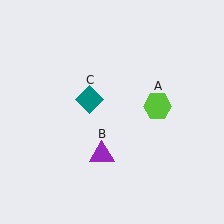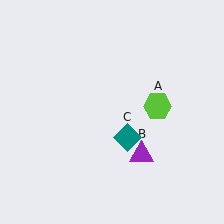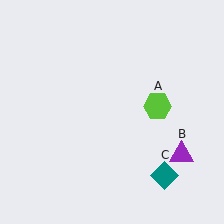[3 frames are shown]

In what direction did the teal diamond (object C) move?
The teal diamond (object C) moved down and to the right.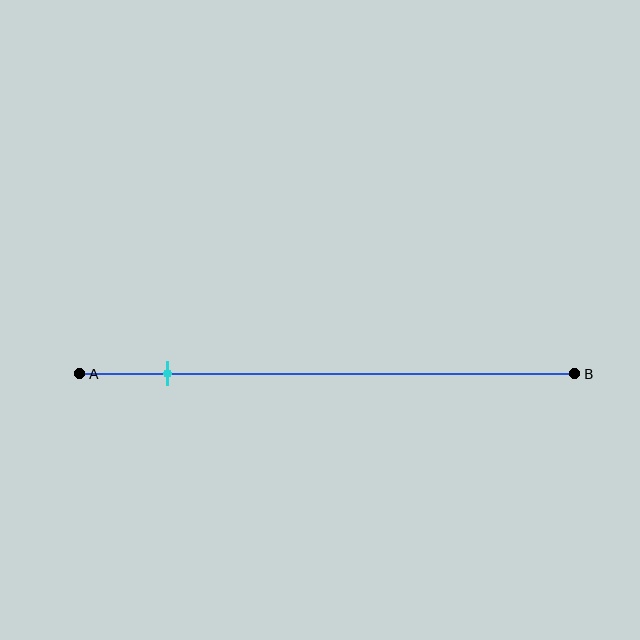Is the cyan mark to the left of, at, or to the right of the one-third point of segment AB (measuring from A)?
The cyan mark is to the left of the one-third point of segment AB.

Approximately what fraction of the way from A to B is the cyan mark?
The cyan mark is approximately 20% of the way from A to B.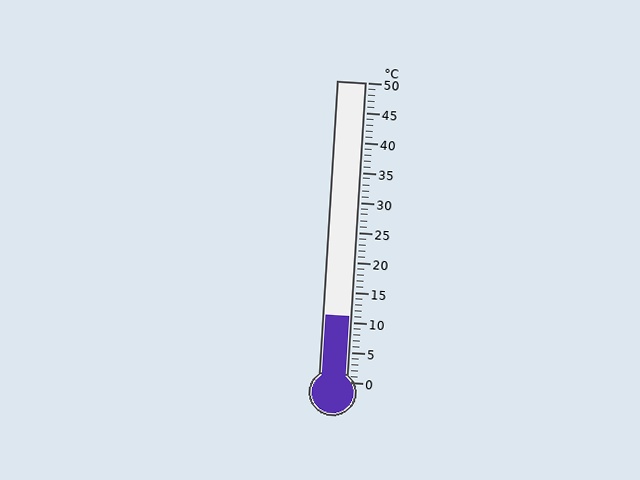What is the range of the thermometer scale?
The thermometer scale ranges from 0°C to 50°C.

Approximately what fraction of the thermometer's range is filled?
The thermometer is filled to approximately 20% of its range.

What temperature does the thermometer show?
The thermometer shows approximately 11°C.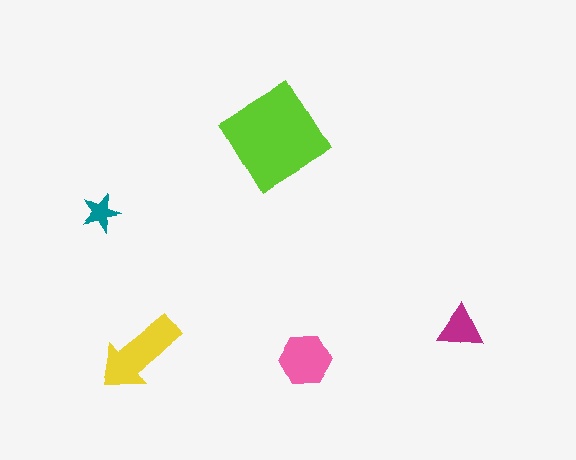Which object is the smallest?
The teal star.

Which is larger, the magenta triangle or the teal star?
The magenta triangle.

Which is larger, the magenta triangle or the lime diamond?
The lime diamond.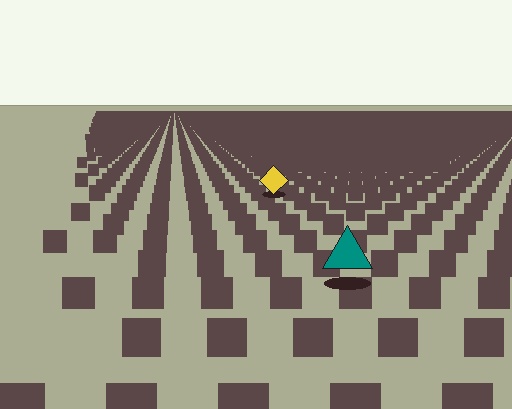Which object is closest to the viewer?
The teal triangle is closest. The texture marks near it are larger and more spread out.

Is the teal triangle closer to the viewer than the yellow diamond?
Yes. The teal triangle is closer — you can tell from the texture gradient: the ground texture is coarser near it.